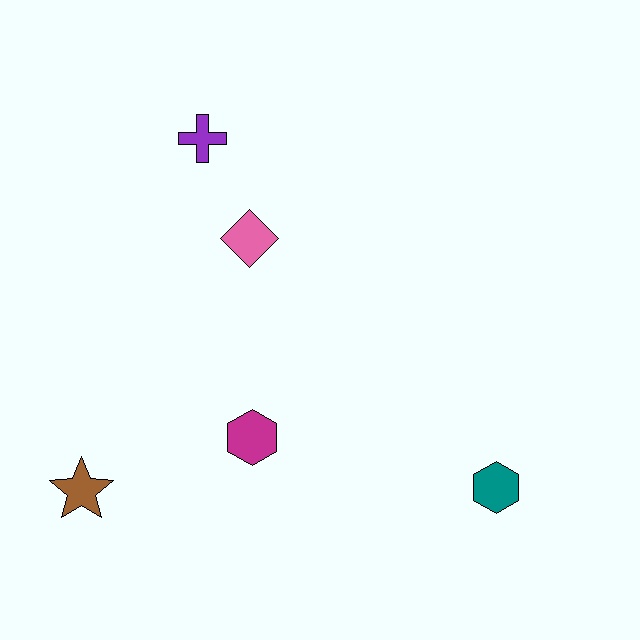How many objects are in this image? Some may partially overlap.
There are 5 objects.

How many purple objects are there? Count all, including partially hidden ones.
There is 1 purple object.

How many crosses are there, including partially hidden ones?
There is 1 cross.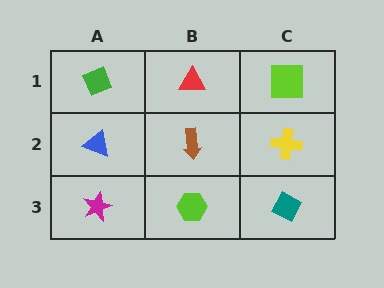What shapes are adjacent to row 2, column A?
A green diamond (row 1, column A), a magenta star (row 3, column A), a brown arrow (row 2, column B).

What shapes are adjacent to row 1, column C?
A yellow cross (row 2, column C), a red triangle (row 1, column B).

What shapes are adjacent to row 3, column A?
A blue triangle (row 2, column A), a lime hexagon (row 3, column B).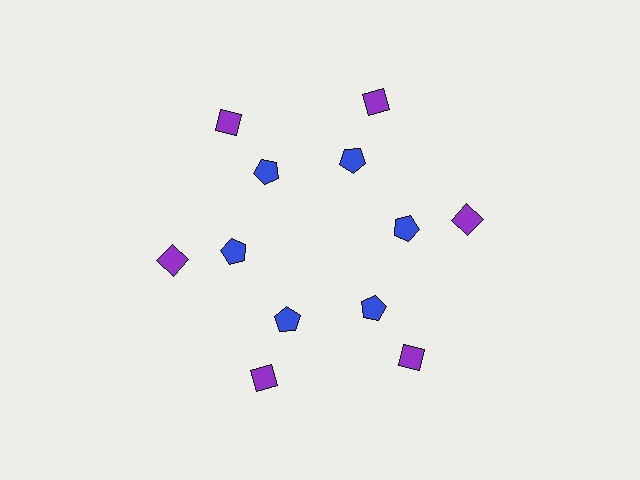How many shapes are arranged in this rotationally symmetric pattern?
There are 12 shapes, arranged in 6 groups of 2.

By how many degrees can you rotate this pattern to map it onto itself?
The pattern maps onto itself every 60 degrees of rotation.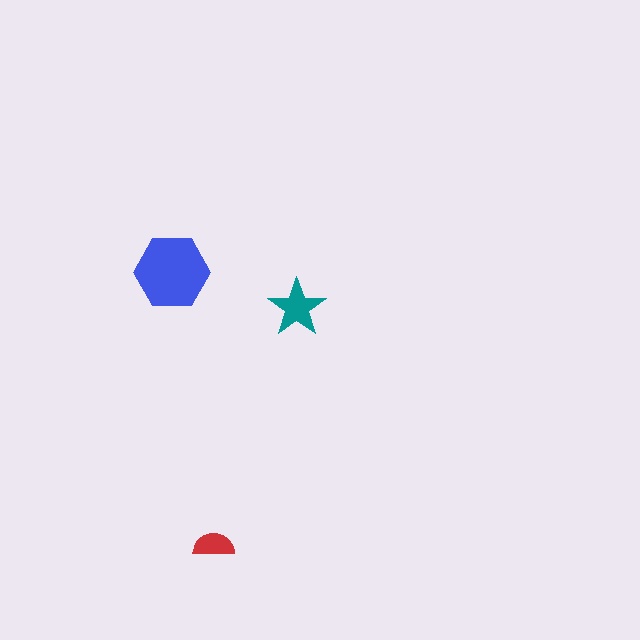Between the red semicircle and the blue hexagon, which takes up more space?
The blue hexagon.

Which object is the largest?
The blue hexagon.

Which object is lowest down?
The red semicircle is bottommost.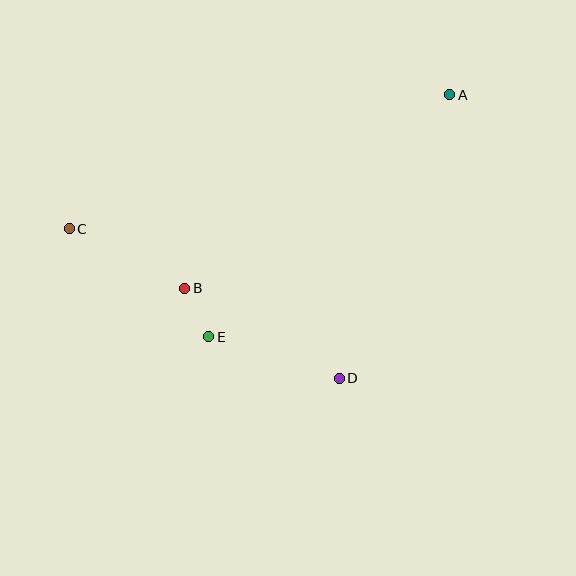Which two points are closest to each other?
Points B and E are closest to each other.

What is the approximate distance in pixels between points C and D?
The distance between C and D is approximately 309 pixels.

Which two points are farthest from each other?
Points A and C are farthest from each other.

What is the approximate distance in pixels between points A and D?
The distance between A and D is approximately 304 pixels.